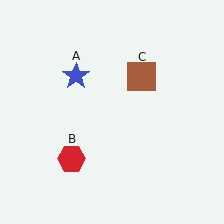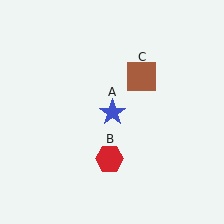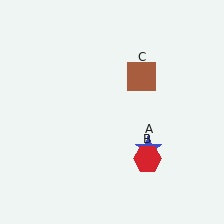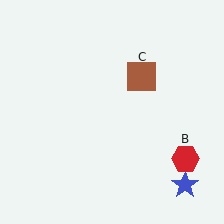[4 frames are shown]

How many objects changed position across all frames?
2 objects changed position: blue star (object A), red hexagon (object B).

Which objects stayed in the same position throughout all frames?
Brown square (object C) remained stationary.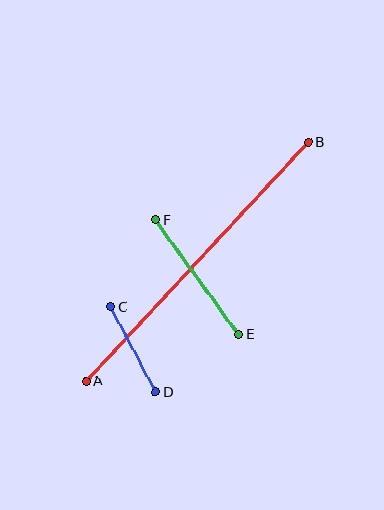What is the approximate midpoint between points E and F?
The midpoint is at approximately (197, 277) pixels.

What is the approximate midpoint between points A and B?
The midpoint is at approximately (197, 262) pixels.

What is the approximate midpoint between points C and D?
The midpoint is at approximately (133, 349) pixels.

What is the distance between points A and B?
The distance is approximately 327 pixels.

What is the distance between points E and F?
The distance is approximately 142 pixels.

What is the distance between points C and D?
The distance is approximately 97 pixels.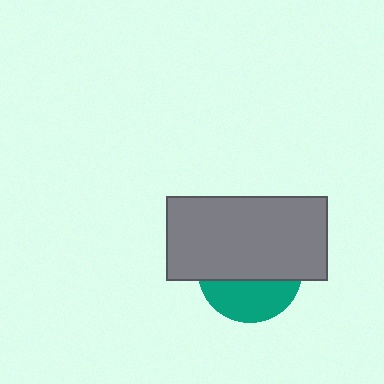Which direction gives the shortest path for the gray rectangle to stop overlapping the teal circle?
Moving up gives the shortest separation.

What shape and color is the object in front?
The object in front is a gray rectangle.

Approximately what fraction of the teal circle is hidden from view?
Roughly 62% of the teal circle is hidden behind the gray rectangle.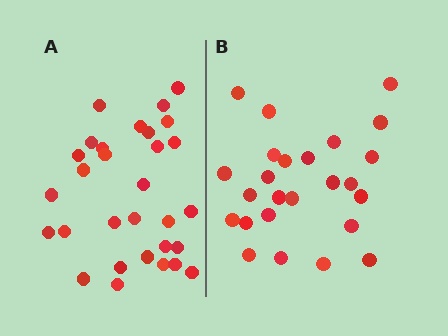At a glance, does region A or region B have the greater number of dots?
Region A (the left region) has more dots.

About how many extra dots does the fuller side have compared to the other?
Region A has about 5 more dots than region B.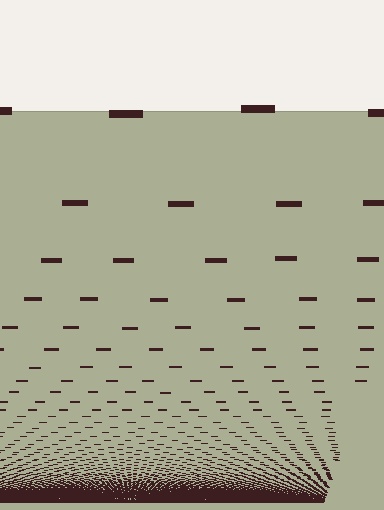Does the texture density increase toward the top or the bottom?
Density increases toward the bottom.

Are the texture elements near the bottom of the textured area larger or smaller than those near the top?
Smaller. The gradient is inverted — elements near the bottom are smaller and denser.